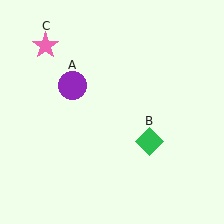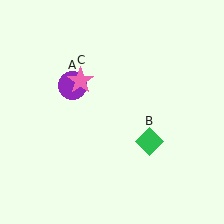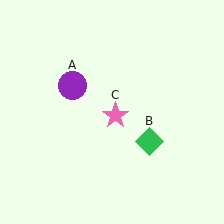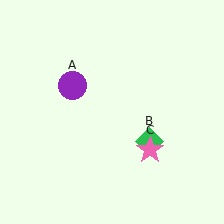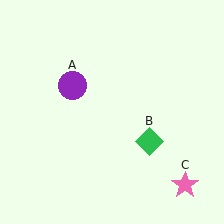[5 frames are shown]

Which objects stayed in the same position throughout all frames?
Purple circle (object A) and green diamond (object B) remained stationary.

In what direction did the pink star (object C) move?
The pink star (object C) moved down and to the right.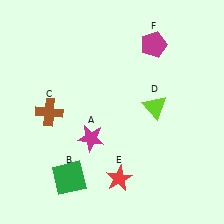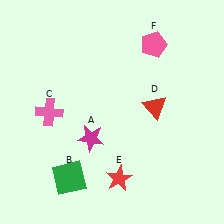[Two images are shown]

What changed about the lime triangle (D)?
In Image 1, D is lime. In Image 2, it changed to red.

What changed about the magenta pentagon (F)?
In Image 1, F is magenta. In Image 2, it changed to pink.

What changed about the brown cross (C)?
In Image 1, C is brown. In Image 2, it changed to pink.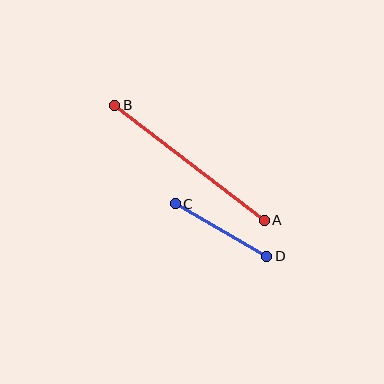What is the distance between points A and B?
The distance is approximately 188 pixels.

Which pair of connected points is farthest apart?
Points A and B are farthest apart.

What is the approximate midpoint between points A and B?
The midpoint is at approximately (190, 163) pixels.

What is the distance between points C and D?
The distance is approximately 105 pixels.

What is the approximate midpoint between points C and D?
The midpoint is at approximately (221, 230) pixels.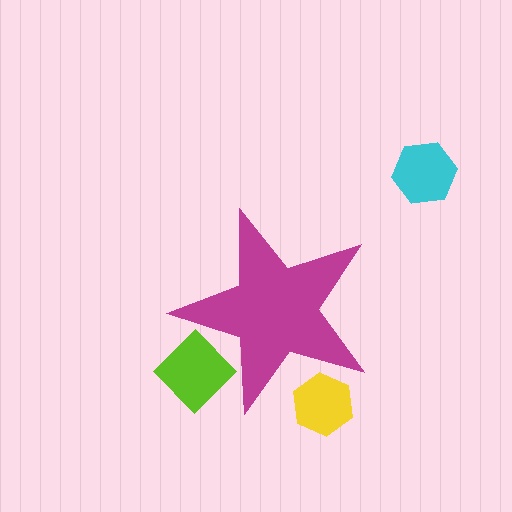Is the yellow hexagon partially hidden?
Yes, the yellow hexagon is partially hidden behind the magenta star.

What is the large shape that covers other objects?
A magenta star.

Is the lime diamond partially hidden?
Yes, the lime diamond is partially hidden behind the magenta star.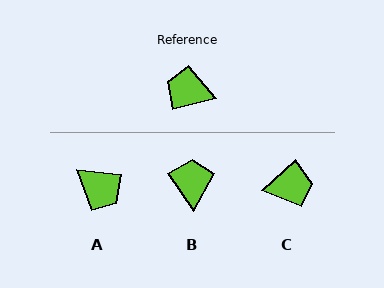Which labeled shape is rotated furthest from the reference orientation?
A, about 160 degrees away.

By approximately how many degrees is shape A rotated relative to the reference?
Approximately 160 degrees counter-clockwise.